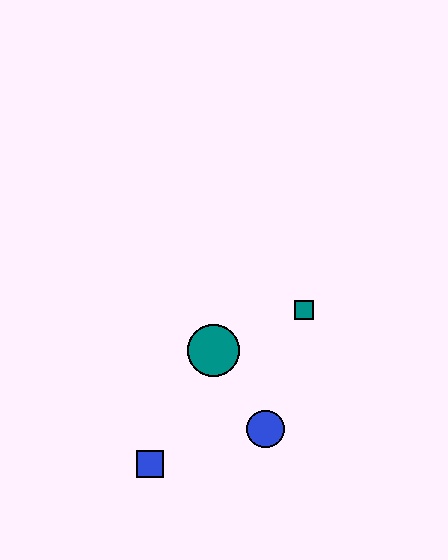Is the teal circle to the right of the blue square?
Yes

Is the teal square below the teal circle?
No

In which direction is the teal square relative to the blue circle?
The teal square is above the blue circle.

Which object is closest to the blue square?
The blue circle is closest to the blue square.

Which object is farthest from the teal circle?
The blue square is farthest from the teal circle.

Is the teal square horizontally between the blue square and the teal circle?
No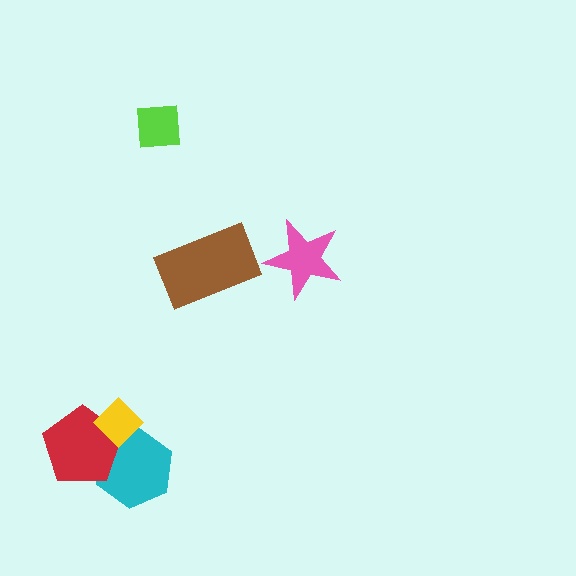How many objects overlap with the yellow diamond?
3 objects overlap with the yellow diamond.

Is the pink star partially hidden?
No, no other shape covers it.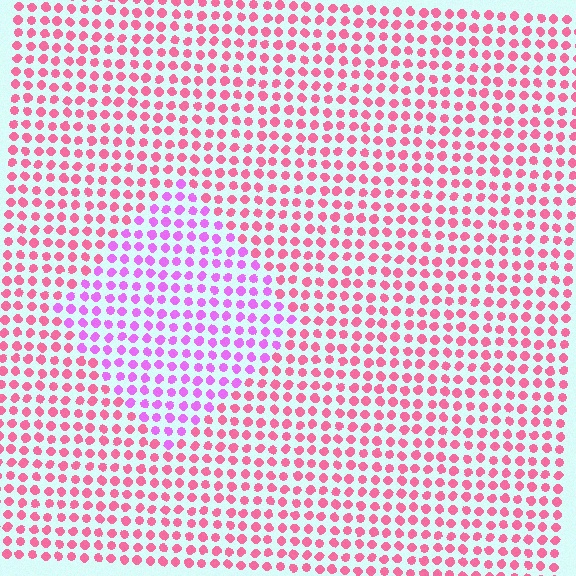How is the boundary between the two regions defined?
The boundary is defined purely by a slight shift in hue (about 43 degrees). Spacing, size, and orientation are identical on both sides.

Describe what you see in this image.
The image is filled with small pink elements in a uniform arrangement. A diamond-shaped region is visible where the elements are tinted to a slightly different hue, forming a subtle color boundary.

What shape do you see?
I see a diamond.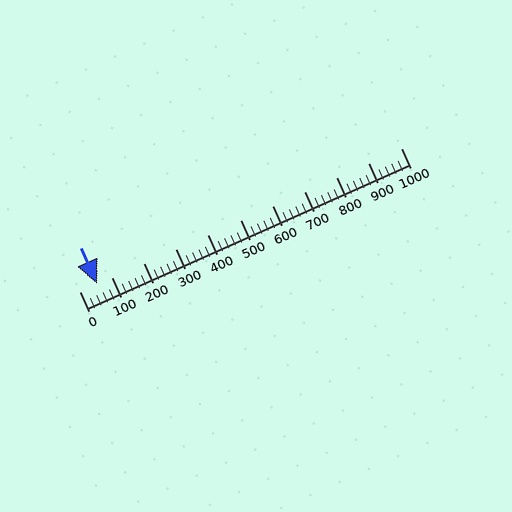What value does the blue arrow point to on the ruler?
The blue arrow points to approximately 57.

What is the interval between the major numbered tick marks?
The major tick marks are spaced 100 units apart.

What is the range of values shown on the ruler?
The ruler shows values from 0 to 1000.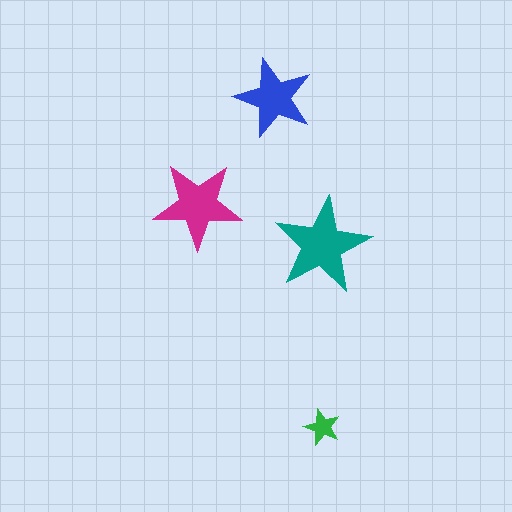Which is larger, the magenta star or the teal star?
The teal one.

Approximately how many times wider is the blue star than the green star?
About 2 times wider.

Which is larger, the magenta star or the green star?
The magenta one.